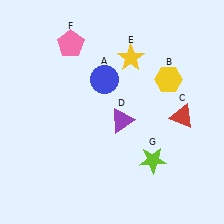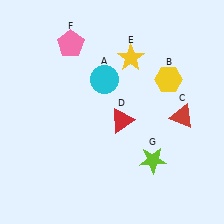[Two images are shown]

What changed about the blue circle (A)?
In Image 1, A is blue. In Image 2, it changed to cyan.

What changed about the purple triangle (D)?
In Image 1, D is purple. In Image 2, it changed to red.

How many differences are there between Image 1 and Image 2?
There are 2 differences between the two images.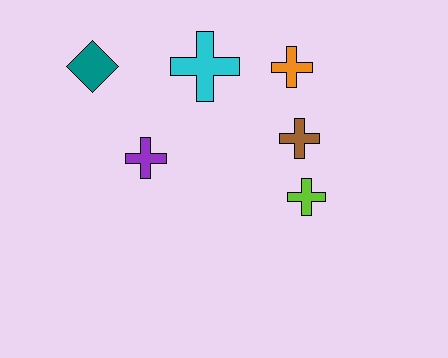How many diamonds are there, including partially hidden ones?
There is 1 diamond.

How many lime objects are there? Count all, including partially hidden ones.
There is 1 lime object.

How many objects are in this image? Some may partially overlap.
There are 6 objects.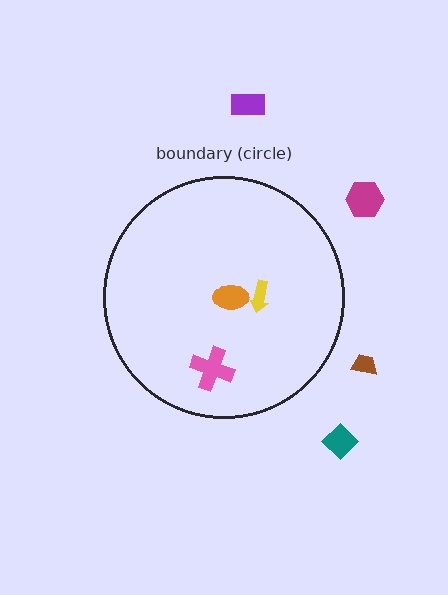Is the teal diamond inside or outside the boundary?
Outside.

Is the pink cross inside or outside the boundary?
Inside.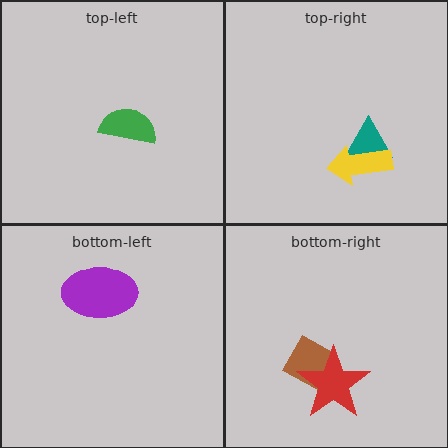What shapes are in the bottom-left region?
The purple ellipse.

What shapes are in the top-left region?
The green semicircle.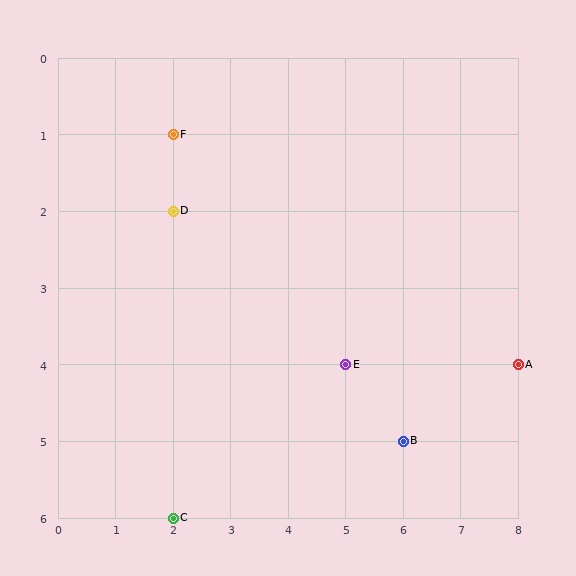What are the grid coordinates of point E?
Point E is at grid coordinates (5, 4).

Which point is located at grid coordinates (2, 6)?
Point C is at (2, 6).